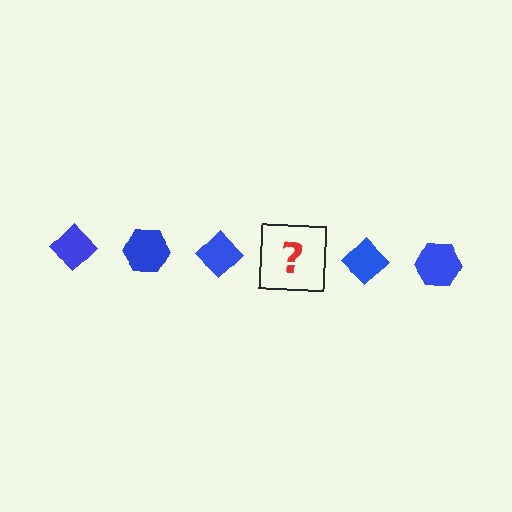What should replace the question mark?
The question mark should be replaced with a blue hexagon.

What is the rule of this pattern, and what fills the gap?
The rule is that the pattern cycles through diamond, hexagon shapes in blue. The gap should be filled with a blue hexagon.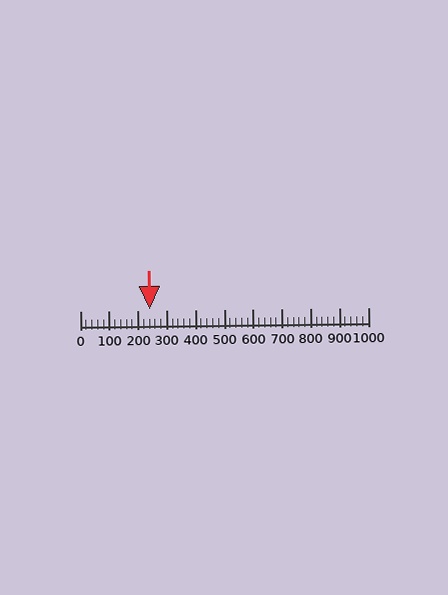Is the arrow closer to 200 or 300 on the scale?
The arrow is closer to 200.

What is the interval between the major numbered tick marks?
The major tick marks are spaced 100 units apart.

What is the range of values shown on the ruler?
The ruler shows values from 0 to 1000.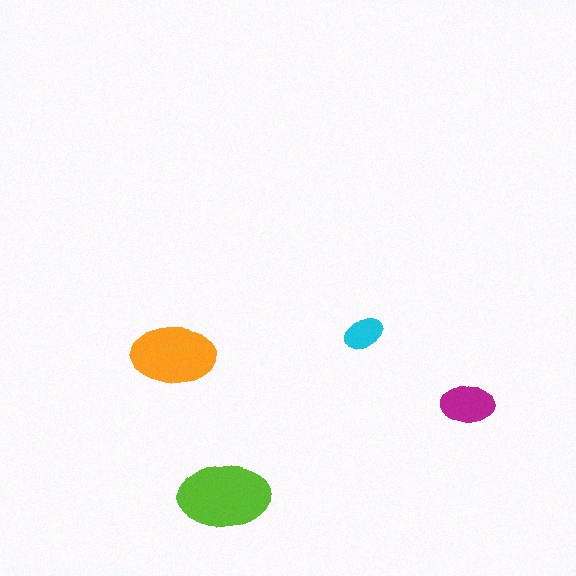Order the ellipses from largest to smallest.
the lime one, the orange one, the magenta one, the cyan one.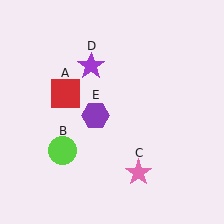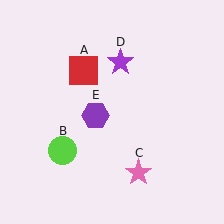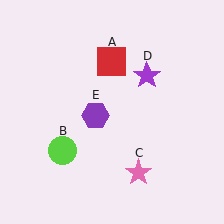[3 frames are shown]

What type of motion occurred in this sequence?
The red square (object A), purple star (object D) rotated clockwise around the center of the scene.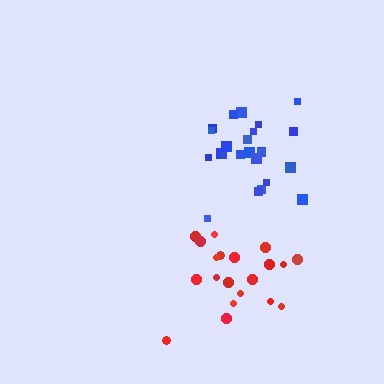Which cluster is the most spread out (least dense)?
Red.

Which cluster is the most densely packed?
Blue.